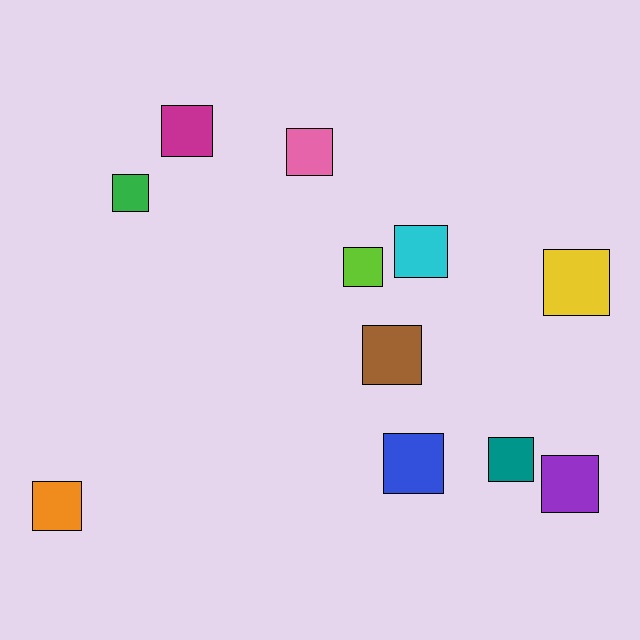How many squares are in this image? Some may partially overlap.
There are 11 squares.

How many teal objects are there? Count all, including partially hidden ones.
There is 1 teal object.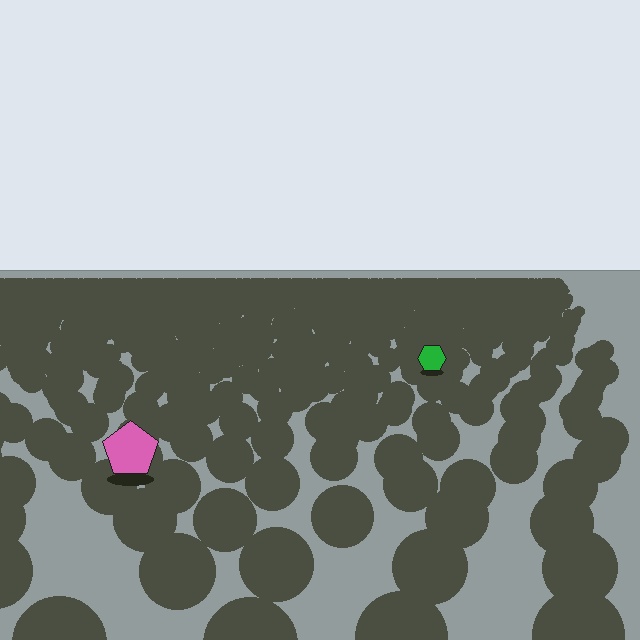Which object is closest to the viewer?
The pink pentagon is closest. The texture marks near it are larger and more spread out.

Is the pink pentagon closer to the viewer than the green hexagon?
Yes. The pink pentagon is closer — you can tell from the texture gradient: the ground texture is coarser near it.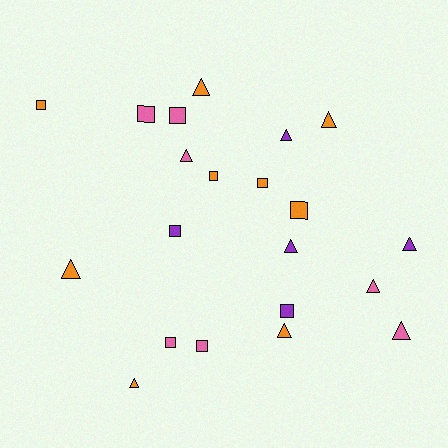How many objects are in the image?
There are 21 objects.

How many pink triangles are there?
There are 3 pink triangles.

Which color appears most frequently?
Orange, with 9 objects.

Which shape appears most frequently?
Triangle, with 11 objects.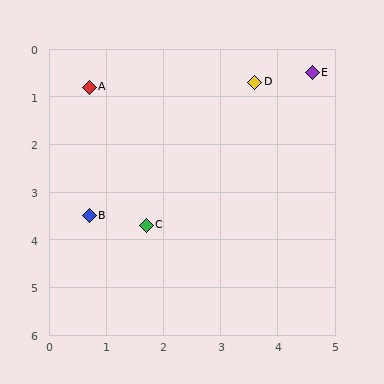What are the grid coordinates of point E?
Point E is at approximately (4.6, 0.5).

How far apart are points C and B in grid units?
Points C and B are about 1.0 grid units apart.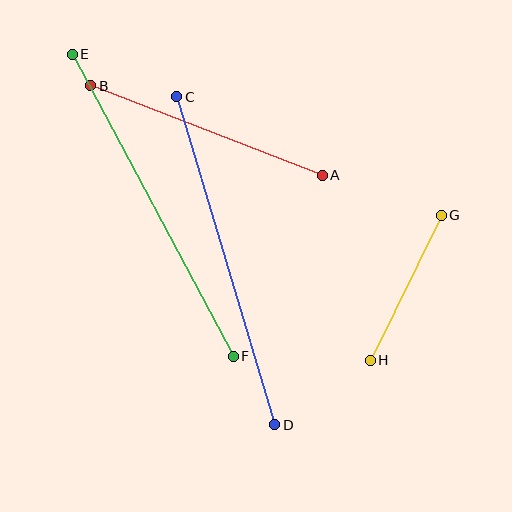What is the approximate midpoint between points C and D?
The midpoint is at approximately (226, 261) pixels.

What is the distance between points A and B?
The distance is approximately 248 pixels.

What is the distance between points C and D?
The distance is approximately 342 pixels.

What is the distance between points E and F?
The distance is approximately 343 pixels.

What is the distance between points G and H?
The distance is approximately 162 pixels.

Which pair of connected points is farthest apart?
Points E and F are farthest apart.